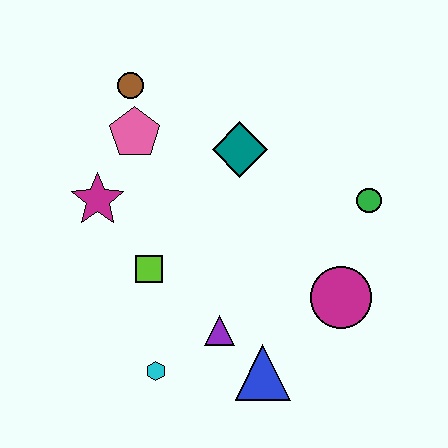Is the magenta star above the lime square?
Yes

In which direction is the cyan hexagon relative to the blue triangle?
The cyan hexagon is to the left of the blue triangle.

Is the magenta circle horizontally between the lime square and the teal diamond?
No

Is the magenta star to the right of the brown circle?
No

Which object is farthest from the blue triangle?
The brown circle is farthest from the blue triangle.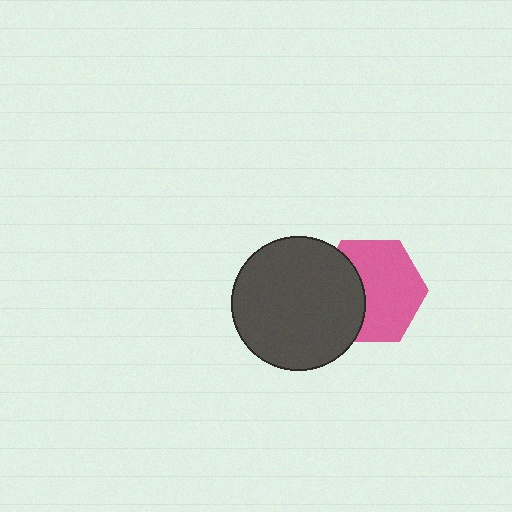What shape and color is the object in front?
The object in front is a dark gray circle.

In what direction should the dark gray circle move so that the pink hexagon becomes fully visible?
The dark gray circle should move left. That is the shortest direction to clear the overlap and leave the pink hexagon fully visible.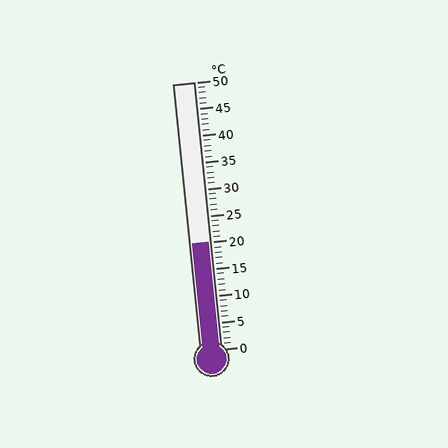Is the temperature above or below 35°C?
The temperature is below 35°C.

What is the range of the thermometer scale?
The thermometer scale ranges from 0°C to 50°C.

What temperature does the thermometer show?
The thermometer shows approximately 20°C.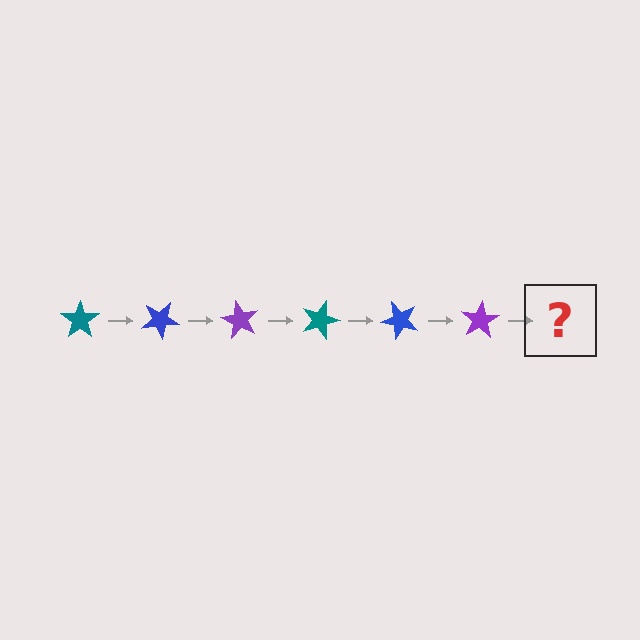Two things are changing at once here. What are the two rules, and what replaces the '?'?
The two rules are that it rotates 30 degrees each step and the color cycles through teal, blue, and purple. The '?' should be a teal star, rotated 180 degrees from the start.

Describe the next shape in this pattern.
It should be a teal star, rotated 180 degrees from the start.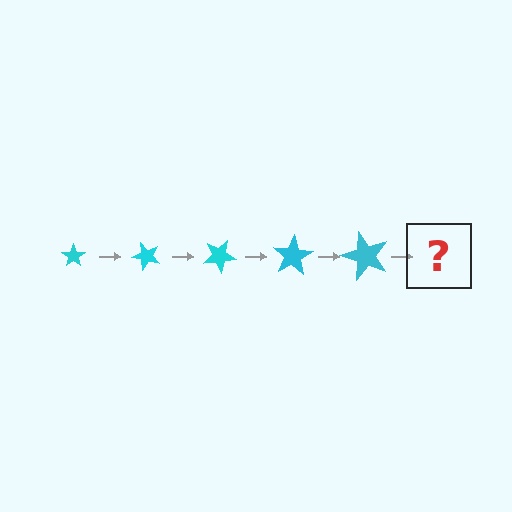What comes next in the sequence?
The next element should be a star, larger than the previous one and rotated 250 degrees from the start.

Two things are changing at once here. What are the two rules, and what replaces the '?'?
The two rules are that the star grows larger each step and it rotates 50 degrees each step. The '?' should be a star, larger than the previous one and rotated 250 degrees from the start.